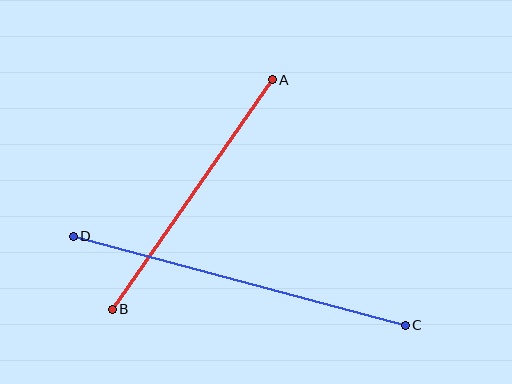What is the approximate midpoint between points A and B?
The midpoint is at approximately (192, 195) pixels.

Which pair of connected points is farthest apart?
Points C and D are farthest apart.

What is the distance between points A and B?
The distance is approximately 280 pixels.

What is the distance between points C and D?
The distance is approximately 344 pixels.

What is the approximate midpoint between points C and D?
The midpoint is at approximately (239, 281) pixels.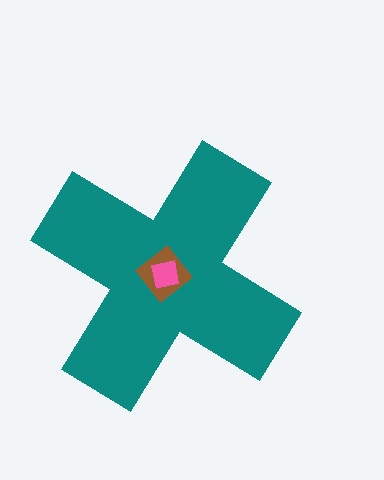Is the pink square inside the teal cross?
Yes.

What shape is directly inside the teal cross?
The brown diamond.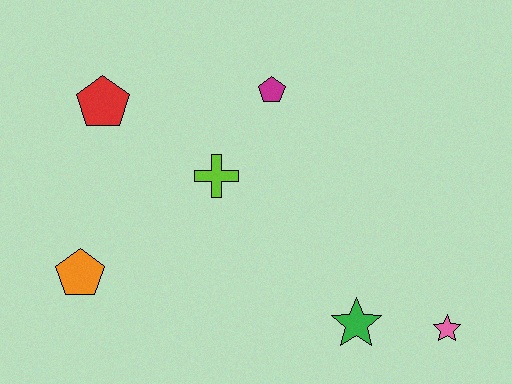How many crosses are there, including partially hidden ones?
There is 1 cross.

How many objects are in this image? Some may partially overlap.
There are 6 objects.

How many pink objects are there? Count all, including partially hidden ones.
There is 1 pink object.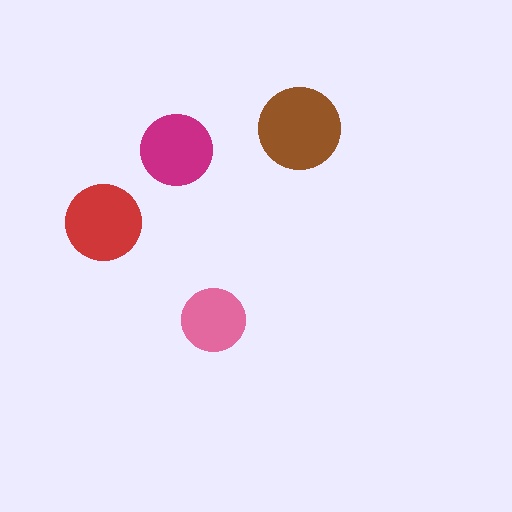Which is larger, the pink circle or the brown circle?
The brown one.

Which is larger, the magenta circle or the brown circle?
The brown one.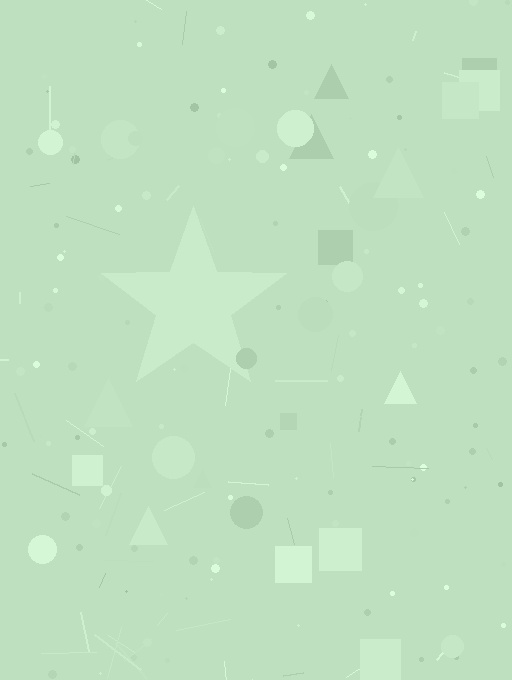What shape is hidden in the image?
A star is hidden in the image.